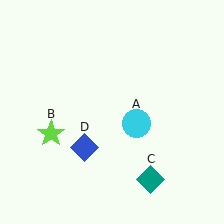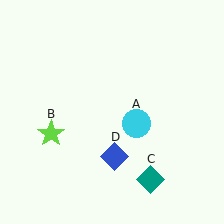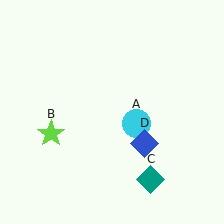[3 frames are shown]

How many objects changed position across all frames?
1 object changed position: blue diamond (object D).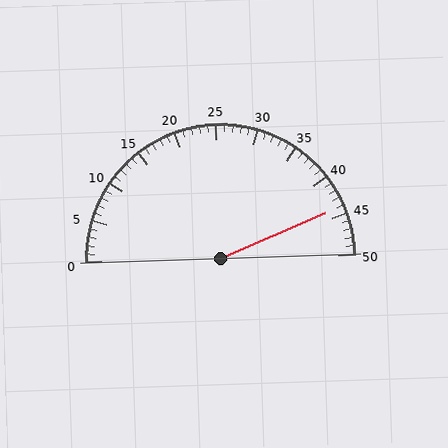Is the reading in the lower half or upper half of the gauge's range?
The reading is in the upper half of the range (0 to 50).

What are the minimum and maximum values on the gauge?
The gauge ranges from 0 to 50.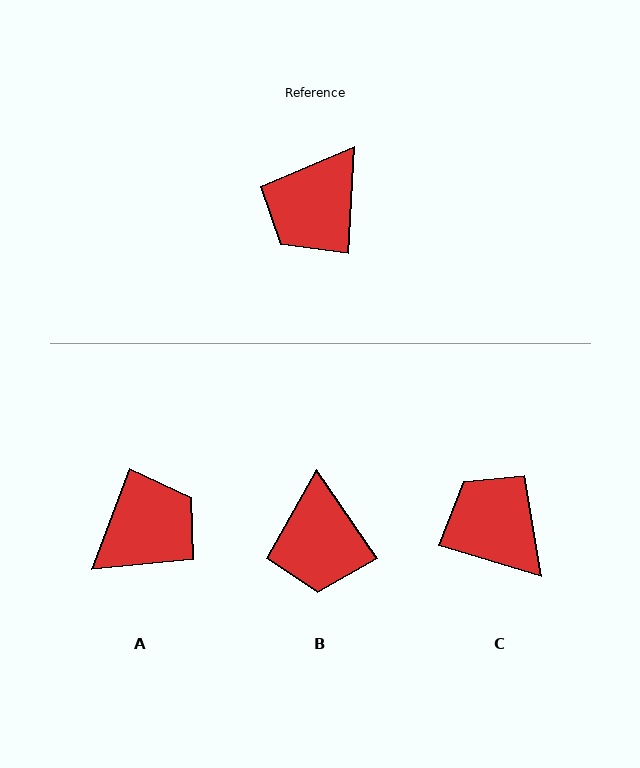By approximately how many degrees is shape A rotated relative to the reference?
Approximately 163 degrees counter-clockwise.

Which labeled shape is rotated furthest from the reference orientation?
A, about 163 degrees away.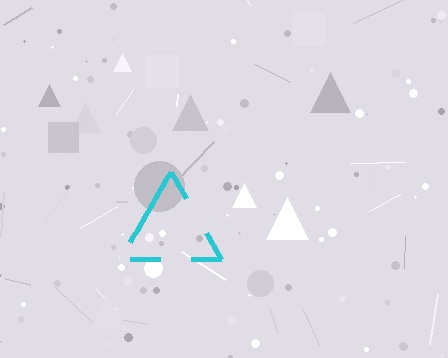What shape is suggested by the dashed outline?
The dashed outline suggests a triangle.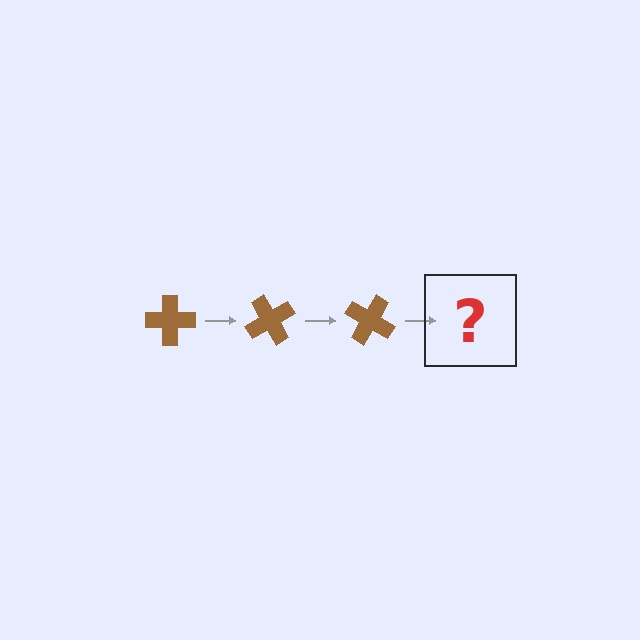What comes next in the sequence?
The next element should be a brown cross rotated 180 degrees.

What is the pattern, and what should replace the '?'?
The pattern is that the cross rotates 60 degrees each step. The '?' should be a brown cross rotated 180 degrees.